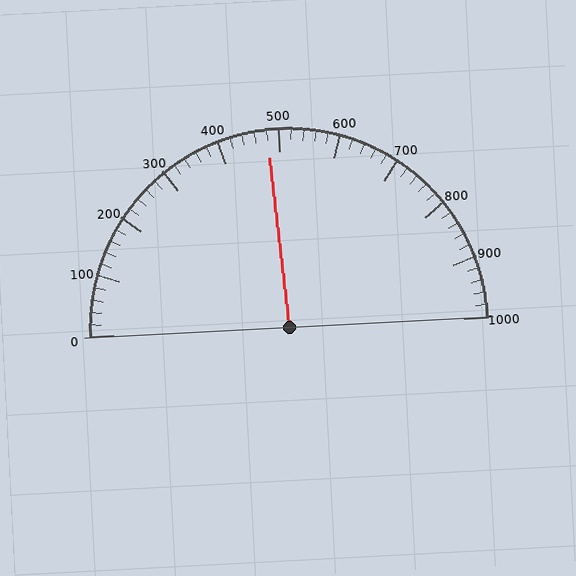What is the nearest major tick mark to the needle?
The nearest major tick mark is 500.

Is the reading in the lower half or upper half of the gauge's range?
The reading is in the lower half of the range (0 to 1000).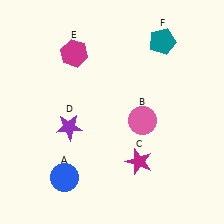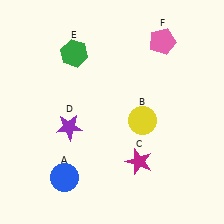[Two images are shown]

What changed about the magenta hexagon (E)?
In Image 1, E is magenta. In Image 2, it changed to green.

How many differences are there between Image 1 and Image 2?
There are 3 differences between the two images.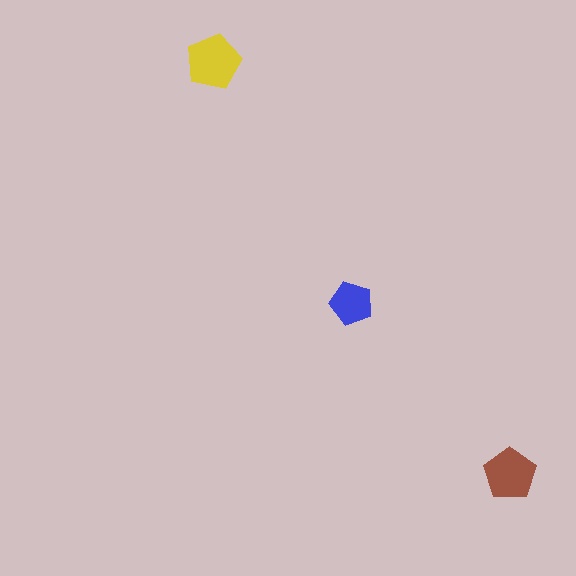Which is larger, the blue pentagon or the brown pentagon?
The brown one.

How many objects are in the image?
There are 3 objects in the image.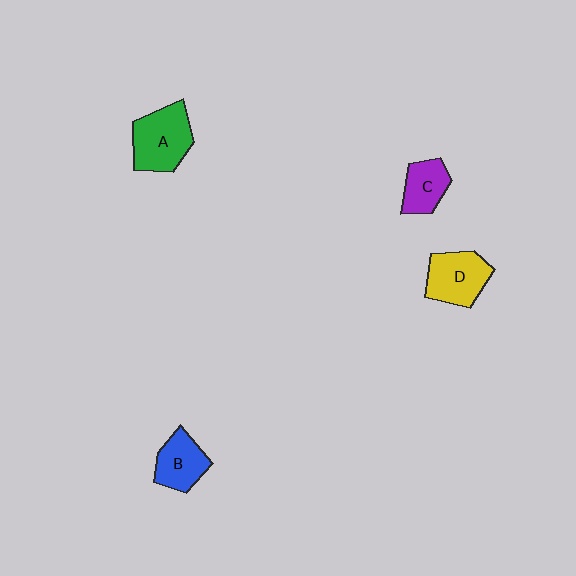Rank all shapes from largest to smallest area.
From largest to smallest: A (green), D (yellow), B (blue), C (purple).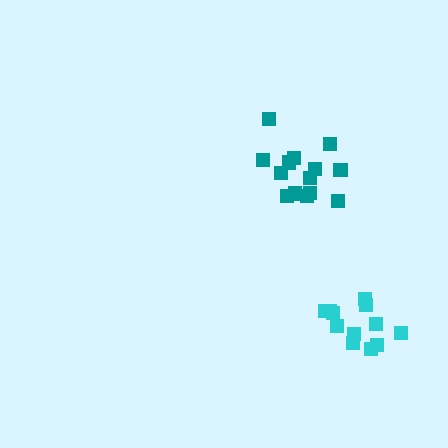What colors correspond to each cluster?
The clusters are colored: cyan, teal.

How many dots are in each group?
Group 1: 12 dots, Group 2: 14 dots (26 total).